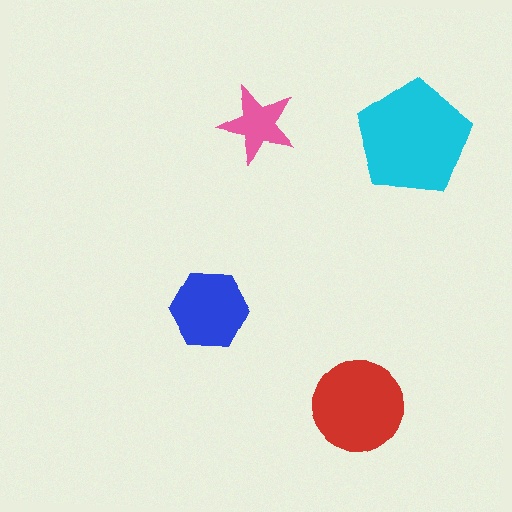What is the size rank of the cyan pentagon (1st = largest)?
1st.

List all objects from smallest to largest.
The pink star, the blue hexagon, the red circle, the cyan pentagon.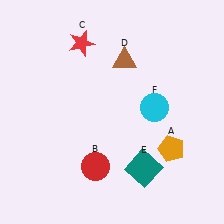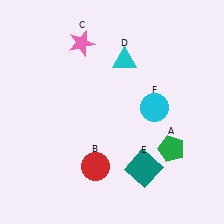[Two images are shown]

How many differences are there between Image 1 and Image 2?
There are 3 differences between the two images.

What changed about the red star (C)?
In Image 1, C is red. In Image 2, it changed to pink.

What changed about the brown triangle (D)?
In Image 1, D is brown. In Image 2, it changed to cyan.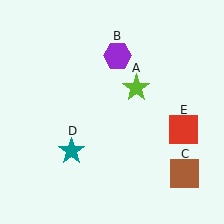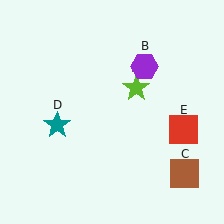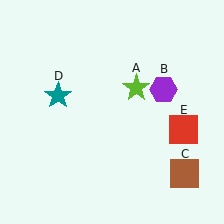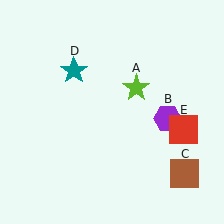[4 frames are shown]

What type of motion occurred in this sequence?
The purple hexagon (object B), teal star (object D) rotated clockwise around the center of the scene.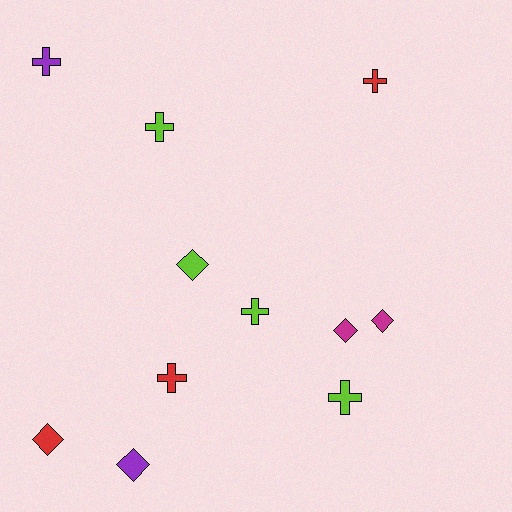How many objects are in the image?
There are 11 objects.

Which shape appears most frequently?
Cross, with 6 objects.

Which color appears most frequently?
Lime, with 4 objects.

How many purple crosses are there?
There is 1 purple cross.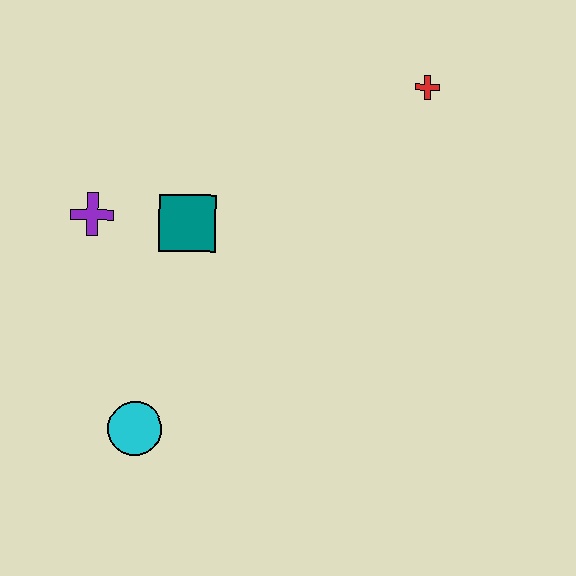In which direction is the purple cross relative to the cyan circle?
The purple cross is above the cyan circle.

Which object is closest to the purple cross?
The teal square is closest to the purple cross.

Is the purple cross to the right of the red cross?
No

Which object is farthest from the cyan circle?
The red cross is farthest from the cyan circle.